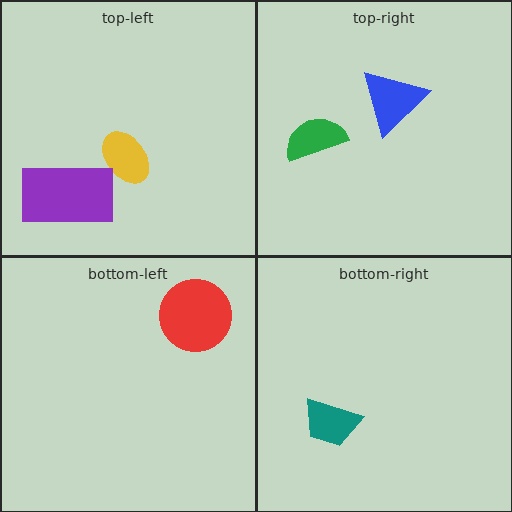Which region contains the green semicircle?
The top-right region.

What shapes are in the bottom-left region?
The red circle.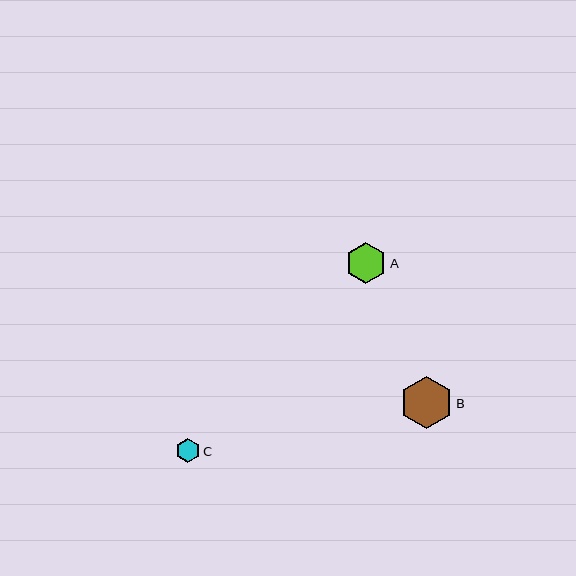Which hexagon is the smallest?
Hexagon C is the smallest with a size of approximately 24 pixels.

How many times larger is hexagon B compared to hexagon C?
Hexagon B is approximately 2.1 times the size of hexagon C.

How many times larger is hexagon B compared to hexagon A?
Hexagon B is approximately 1.3 times the size of hexagon A.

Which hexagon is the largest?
Hexagon B is the largest with a size of approximately 52 pixels.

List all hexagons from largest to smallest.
From largest to smallest: B, A, C.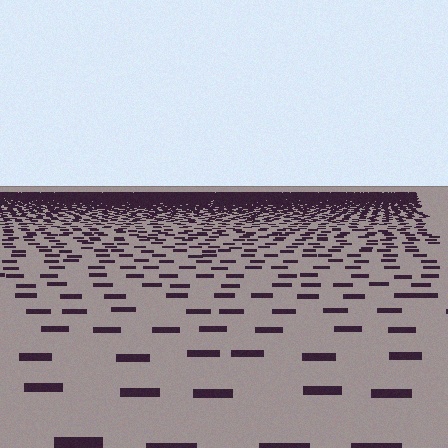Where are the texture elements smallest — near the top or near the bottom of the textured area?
Near the top.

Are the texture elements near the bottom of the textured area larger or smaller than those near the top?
Larger. Near the bottom, elements are closer to the viewer and appear at a bigger on-screen size.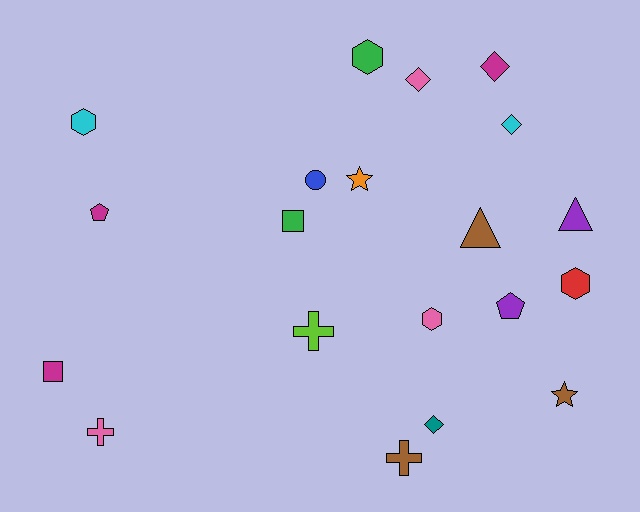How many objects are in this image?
There are 20 objects.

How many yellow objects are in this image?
There are no yellow objects.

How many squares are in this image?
There are 2 squares.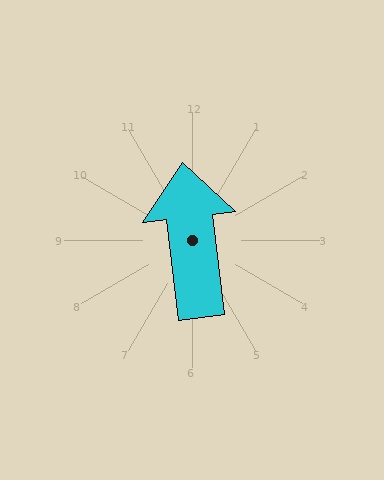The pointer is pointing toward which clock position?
Roughly 12 o'clock.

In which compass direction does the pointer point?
North.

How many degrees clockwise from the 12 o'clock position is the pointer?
Approximately 353 degrees.